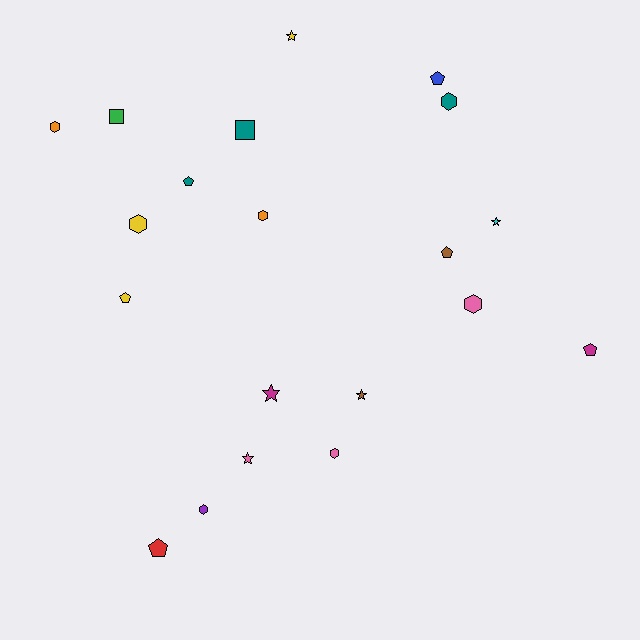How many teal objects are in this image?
There are 3 teal objects.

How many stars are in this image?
There are 5 stars.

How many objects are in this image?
There are 20 objects.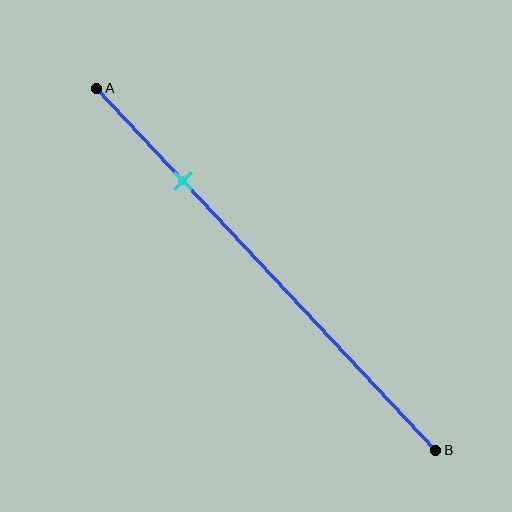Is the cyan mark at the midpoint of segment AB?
No, the mark is at about 25% from A, not at the 50% midpoint.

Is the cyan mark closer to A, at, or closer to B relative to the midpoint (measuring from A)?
The cyan mark is closer to point A than the midpoint of segment AB.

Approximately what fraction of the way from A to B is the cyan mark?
The cyan mark is approximately 25% of the way from A to B.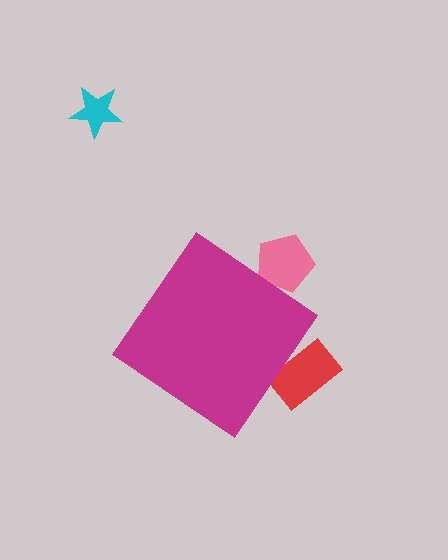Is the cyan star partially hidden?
No, the cyan star is fully visible.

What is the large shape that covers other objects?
A magenta diamond.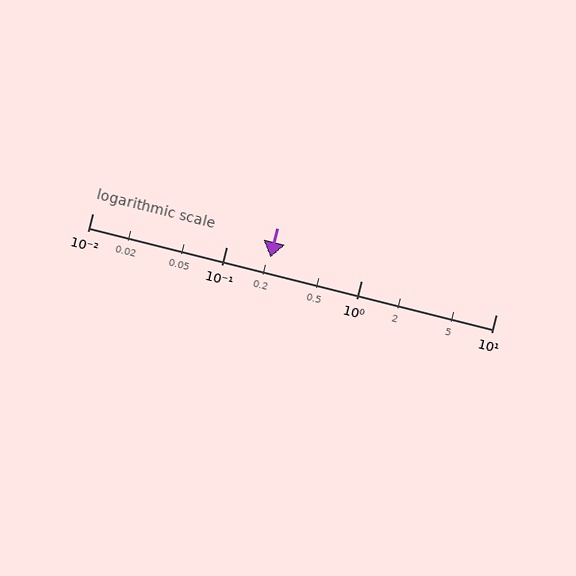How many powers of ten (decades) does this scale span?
The scale spans 3 decades, from 0.01 to 10.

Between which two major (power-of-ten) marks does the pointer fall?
The pointer is between 0.1 and 1.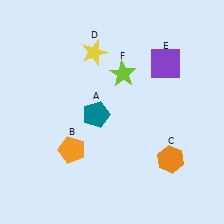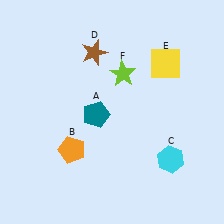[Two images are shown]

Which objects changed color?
C changed from orange to cyan. D changed from yellow to brown. E changed from purple to yellow.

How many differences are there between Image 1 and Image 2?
There are 3 differences between the two images.